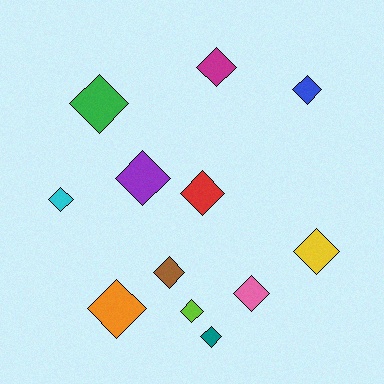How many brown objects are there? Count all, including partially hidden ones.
There is 1 brown object.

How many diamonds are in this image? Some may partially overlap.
There are 12 diamonds.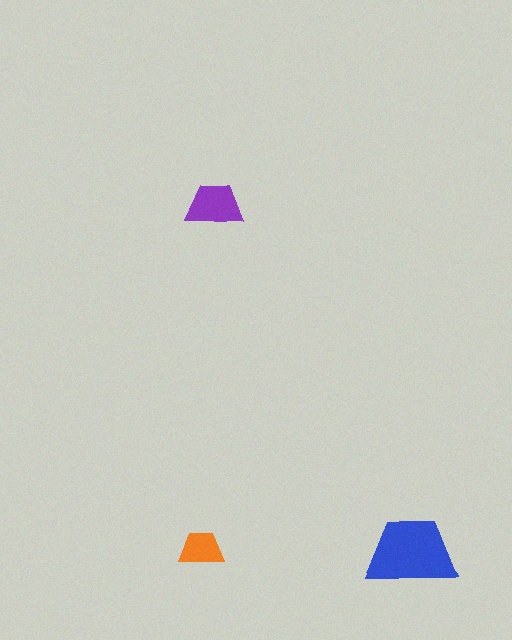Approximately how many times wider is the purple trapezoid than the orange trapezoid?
About 1.5 times wider.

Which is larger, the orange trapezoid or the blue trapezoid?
The blue one.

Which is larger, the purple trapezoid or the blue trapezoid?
The blue one.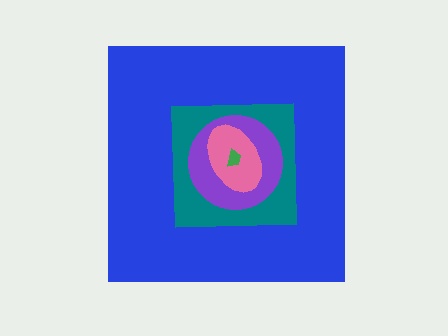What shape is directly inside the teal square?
The purple circle.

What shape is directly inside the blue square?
The teal square.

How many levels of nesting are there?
5.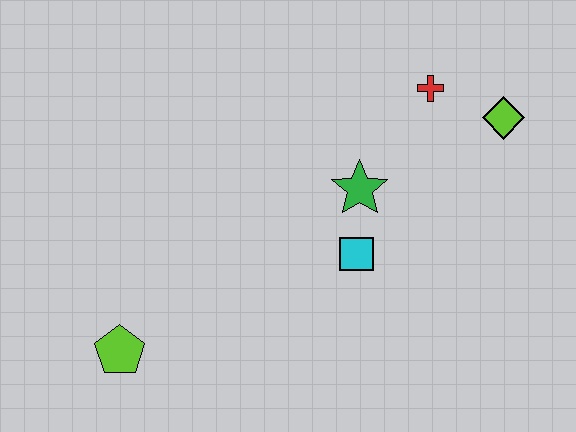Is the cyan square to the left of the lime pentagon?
No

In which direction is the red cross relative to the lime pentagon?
The red cross is to the right of the lime pentagon.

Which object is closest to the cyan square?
The green star is closest to the cyan square.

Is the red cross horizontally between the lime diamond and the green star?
Yes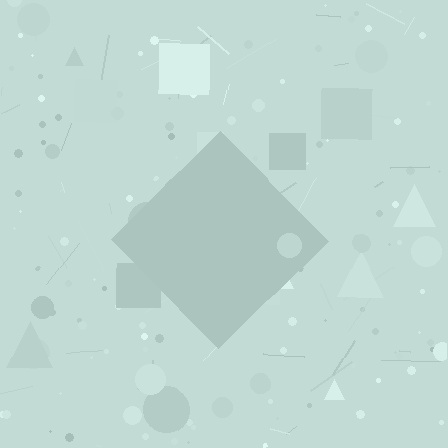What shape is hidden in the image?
A diamond is hidden in the image.